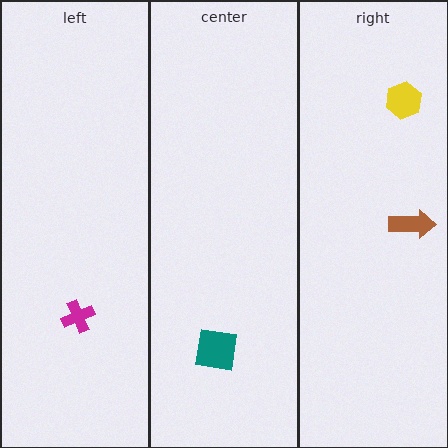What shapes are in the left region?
The magenta cross.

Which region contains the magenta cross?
The left region.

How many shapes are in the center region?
1.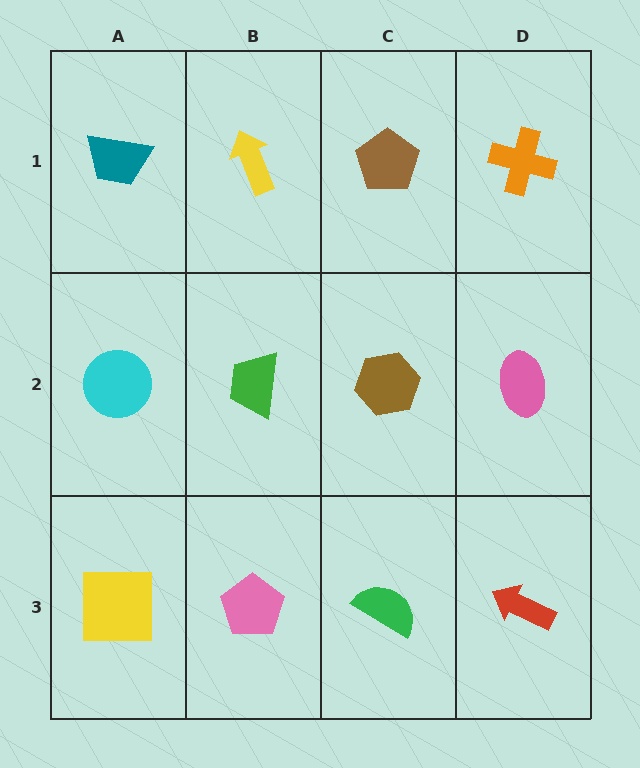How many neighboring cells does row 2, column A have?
3.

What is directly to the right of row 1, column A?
A yellow arrow.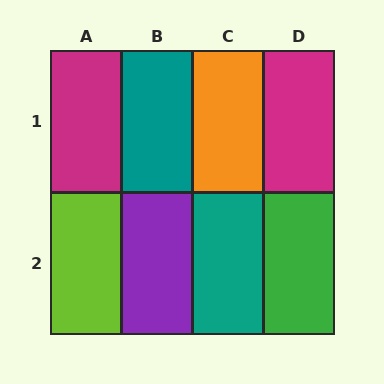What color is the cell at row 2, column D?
Green.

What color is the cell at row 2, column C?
Teal.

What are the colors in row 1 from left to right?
Magenta, teal, orange, magenta.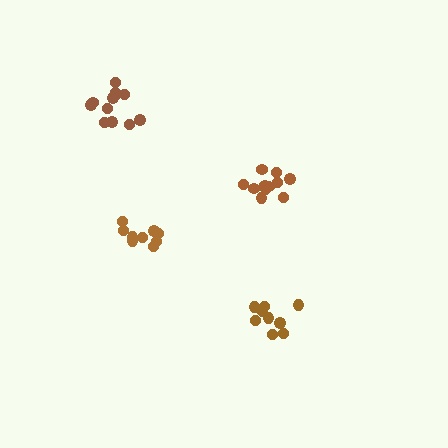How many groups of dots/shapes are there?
There are 4 groups.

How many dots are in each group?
Group 1: 11 dots, Group 2: 9 dots, Group 3: 9 dots, Group 4: 12 dots (41 total).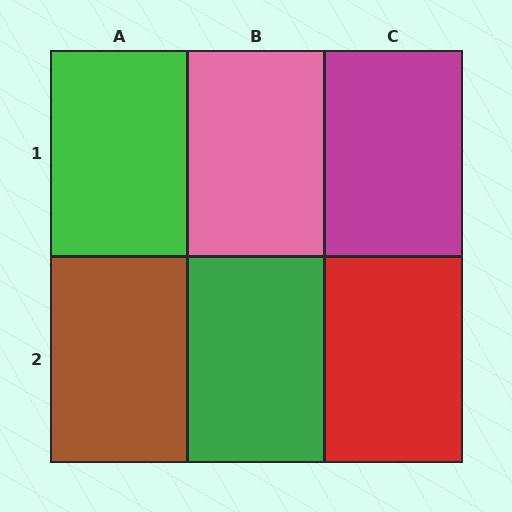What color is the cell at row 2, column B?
Green.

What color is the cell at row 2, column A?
Brown.